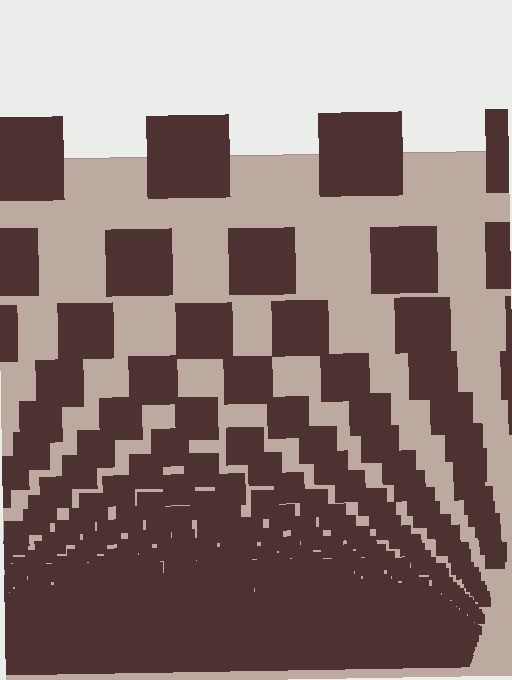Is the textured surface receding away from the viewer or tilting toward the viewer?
The surface appears to tilt toward the viewer. Texture elements get larger and sparser toward the top.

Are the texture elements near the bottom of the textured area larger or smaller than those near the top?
Smaller. The gradient is inverted — elements near the bottom are smaller and denser.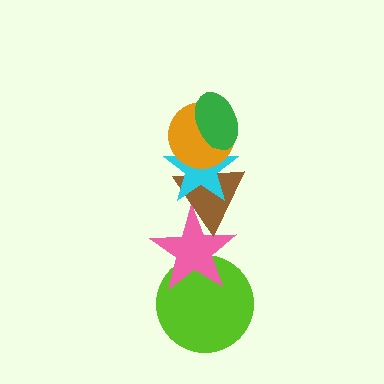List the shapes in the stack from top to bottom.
From top to bottom: the green ellipse, the orange circle, the cyan star, the brown triangle, the pink star, the lime circle.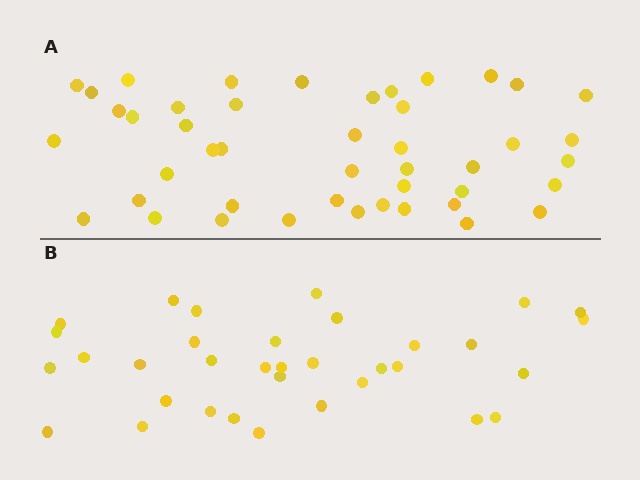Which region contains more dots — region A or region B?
Region A (the top region) has more dots.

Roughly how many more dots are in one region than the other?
Region A has roughly 12 or so more dots than region B.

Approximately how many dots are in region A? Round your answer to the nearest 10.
About 40 dots. (The exact count is 45, which rounds to 40.)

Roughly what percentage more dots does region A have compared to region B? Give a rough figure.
About 30% more.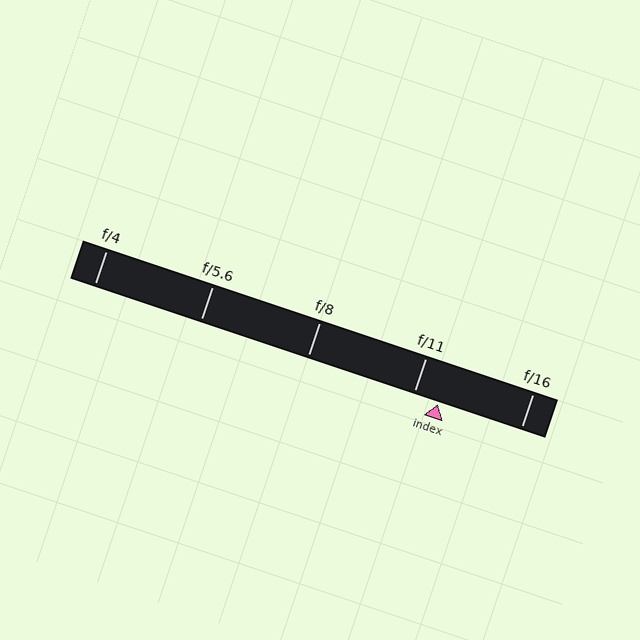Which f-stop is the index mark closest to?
The index mark is closest to f/11.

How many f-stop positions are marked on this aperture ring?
There are 5 f-stop positions marked.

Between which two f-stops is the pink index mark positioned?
The index mark is between f/11 and f/16.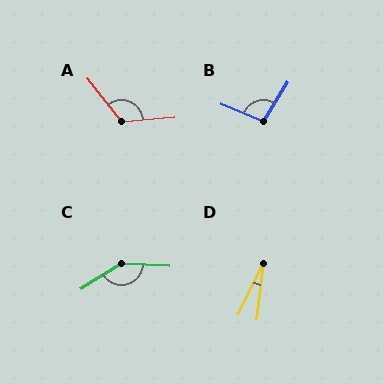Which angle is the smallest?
D, at approximately 20 degrees.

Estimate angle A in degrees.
Approximately 123 degrees.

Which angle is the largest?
C, at approximately 145 degrees.